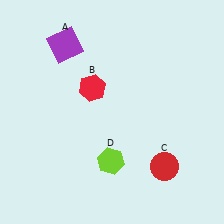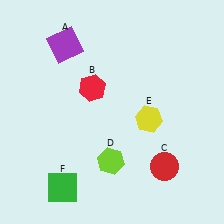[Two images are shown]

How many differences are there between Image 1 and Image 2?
There are 2 differences between the two images.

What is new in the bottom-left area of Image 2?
A green square (F) was added in the bottom-left area of Image 2.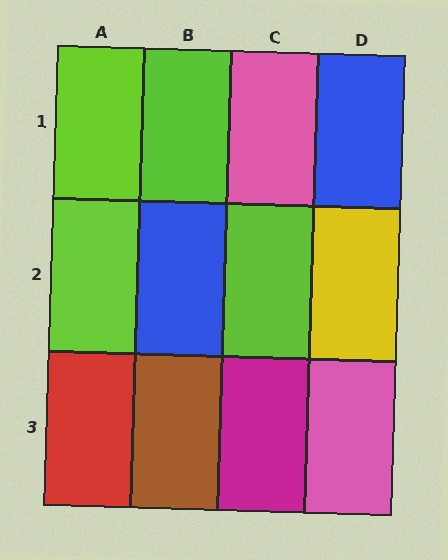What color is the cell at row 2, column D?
Yellow.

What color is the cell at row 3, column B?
Brown.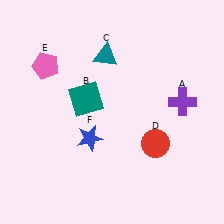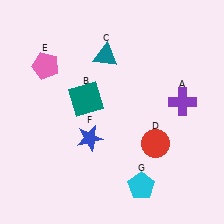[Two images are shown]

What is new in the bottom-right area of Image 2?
A cyan pentagon (G) was added in the bottom-right area of Image 2.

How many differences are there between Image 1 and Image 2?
There is 1 difference between the two images.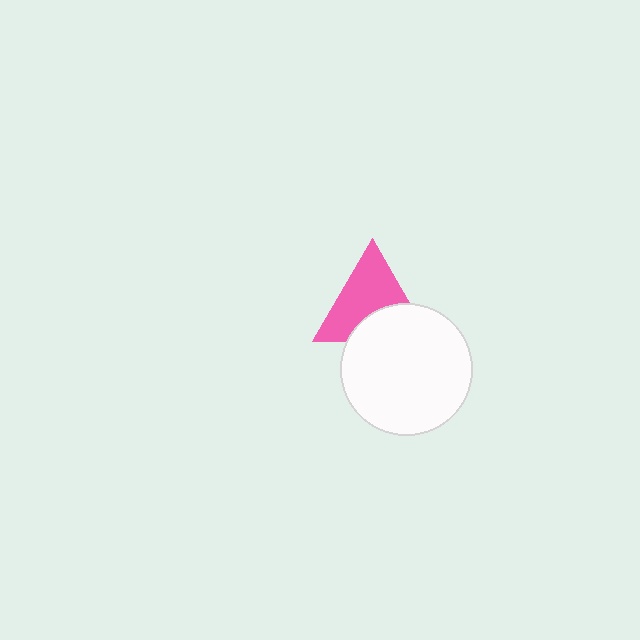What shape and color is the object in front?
The object in front is a white circle.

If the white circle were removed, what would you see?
You would see the complete pink triangle.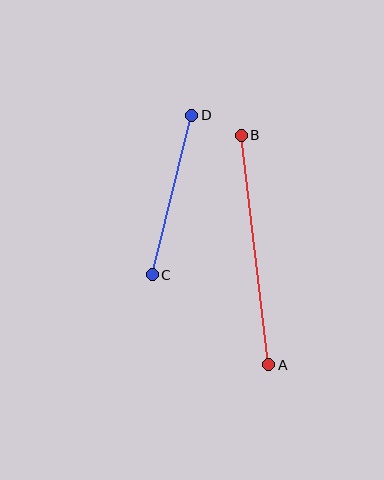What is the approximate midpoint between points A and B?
The midpoint is at approximately (255, 250) pixels.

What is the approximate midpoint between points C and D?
The midpoint is at approximately (172, 195) pixels.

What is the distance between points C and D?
The distance is approximately 164 pixels.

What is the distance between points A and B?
The distance is approximately 231 pixels.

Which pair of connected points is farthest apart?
Points A and B are farthest apart.